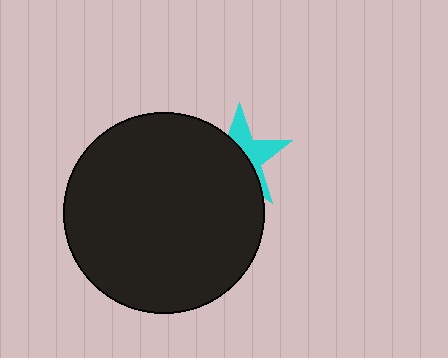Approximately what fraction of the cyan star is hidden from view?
Roughly 58% of the cyan star is hidden behind the black circle.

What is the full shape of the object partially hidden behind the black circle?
The partially hidden object is a cyan star.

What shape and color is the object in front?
The object in front is a black circle.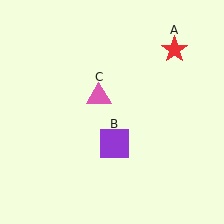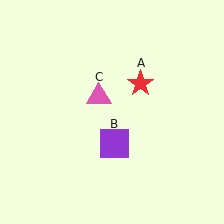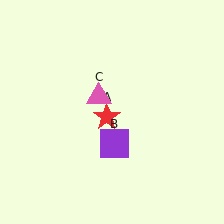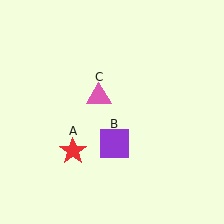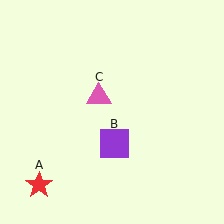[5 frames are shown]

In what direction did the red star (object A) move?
The red star (object A) moved down and to the left.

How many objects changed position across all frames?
1 object changed position: red star (object A).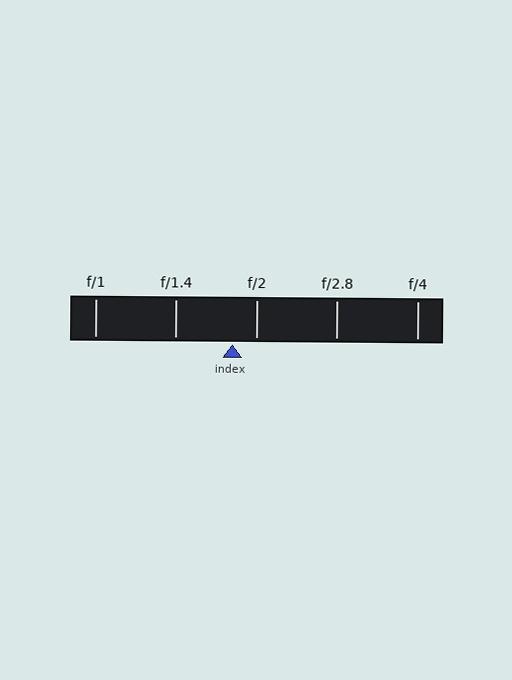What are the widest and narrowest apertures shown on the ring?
The widest aperture shown is f/1 and the narrowest is f/4.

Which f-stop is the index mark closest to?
The index mark is closest to f/2.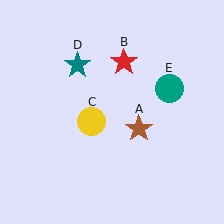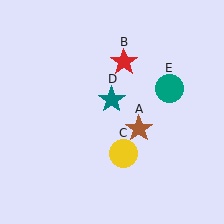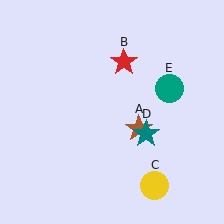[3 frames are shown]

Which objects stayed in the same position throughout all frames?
Brown star (object A) and red star (object B) and teal circle (object E) remained stationary.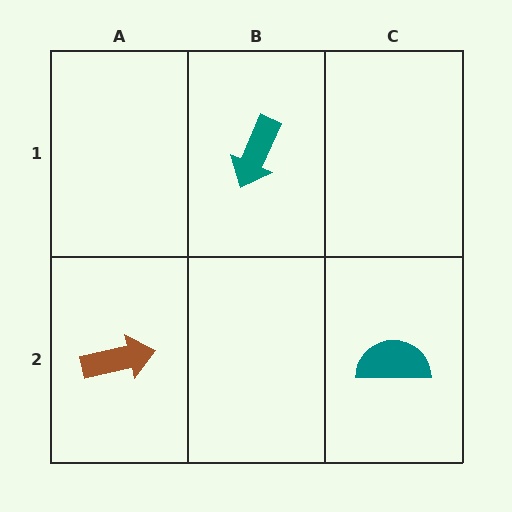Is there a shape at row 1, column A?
No, that cell is empty.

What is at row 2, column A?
A brown arrow.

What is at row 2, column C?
A teal semicircle.